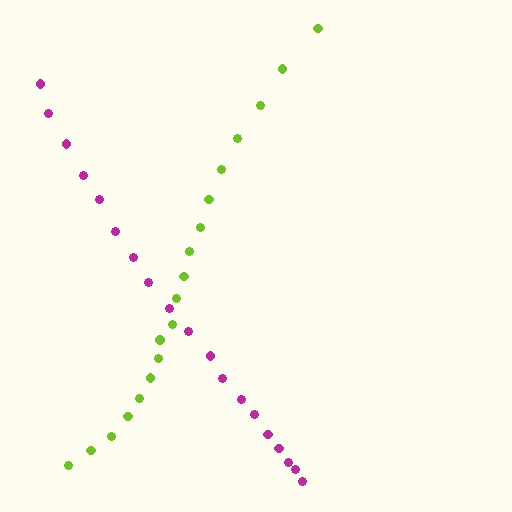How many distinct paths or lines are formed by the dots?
There are 2 distinct paths.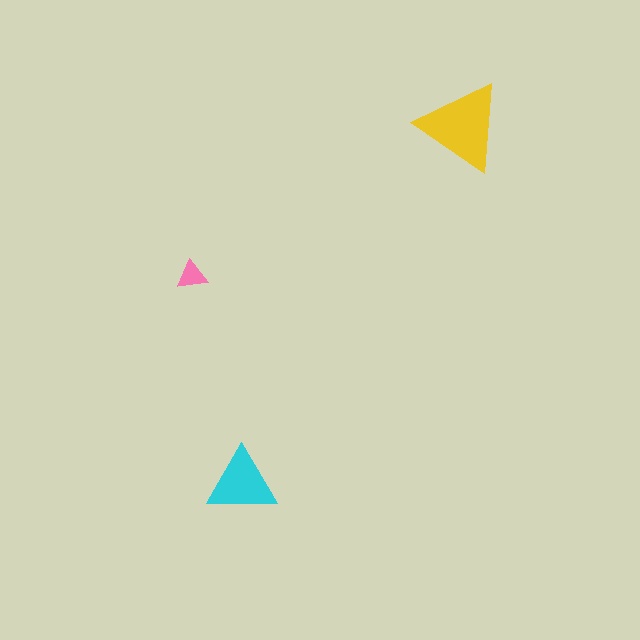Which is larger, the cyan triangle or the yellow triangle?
The yellow one.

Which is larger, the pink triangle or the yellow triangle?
The yellow one.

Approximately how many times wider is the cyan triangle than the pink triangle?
About 2.5 times wider.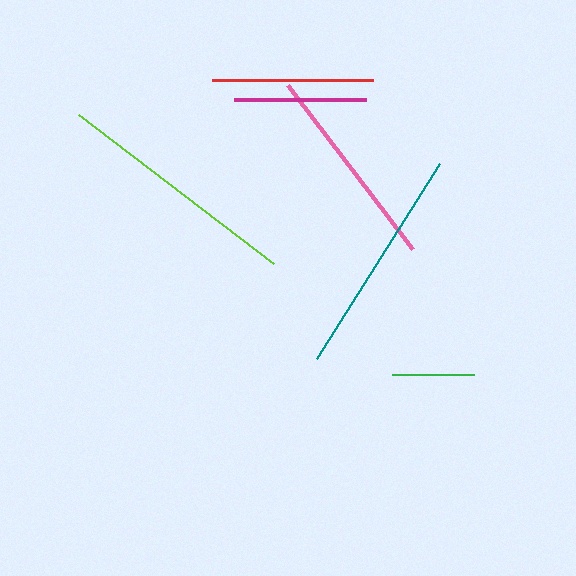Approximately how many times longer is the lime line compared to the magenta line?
The lime line is approximately 1.9 times the length of the magenta line.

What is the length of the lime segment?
The lime segment is approximately 246 pixels long.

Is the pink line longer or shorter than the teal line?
The teal line is longer than the pink line.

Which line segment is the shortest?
The green line is the shortest at approximately 82 pixels.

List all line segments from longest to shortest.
From longest to shortest: lime, teal, pink, red, magenta, green.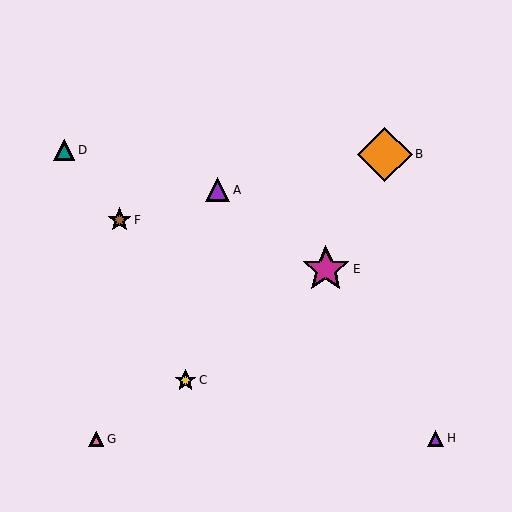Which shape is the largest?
The orange diamond (labeled B) is the largest.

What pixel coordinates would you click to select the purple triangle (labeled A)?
Click at (218, 190) to select the purple triangle A.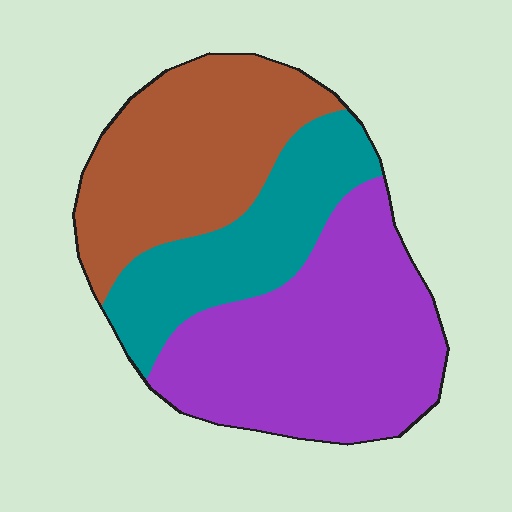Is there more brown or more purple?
Purple.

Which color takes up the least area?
Teal, at roughly 25%.